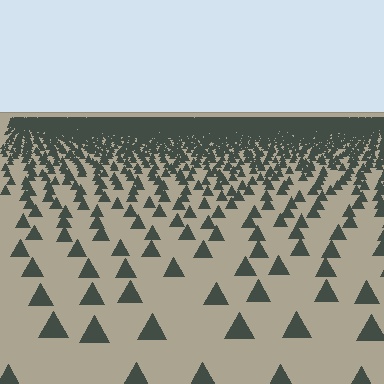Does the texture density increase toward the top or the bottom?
Density increases toward the top.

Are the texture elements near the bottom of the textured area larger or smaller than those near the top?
Larger. Near the bottom, elements are closer to the viewer and appear at a bigger on-screen size.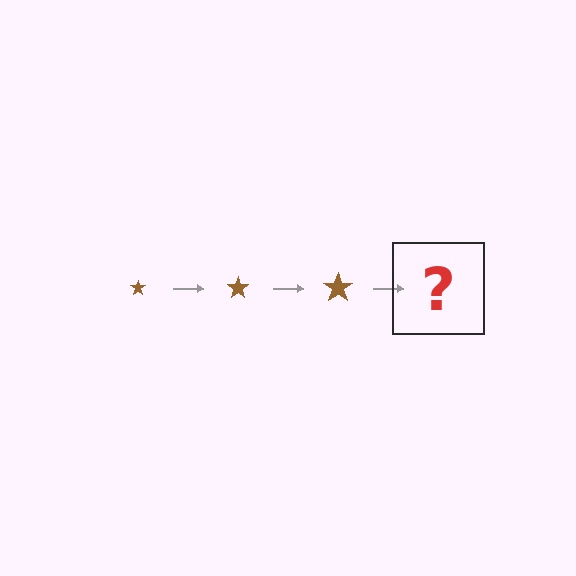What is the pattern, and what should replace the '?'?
The pattern is that the star gets progressively larger each step. The '?' should be a brown star, larger than the previous one.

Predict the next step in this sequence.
The next step is a brown star, larger than the previous one.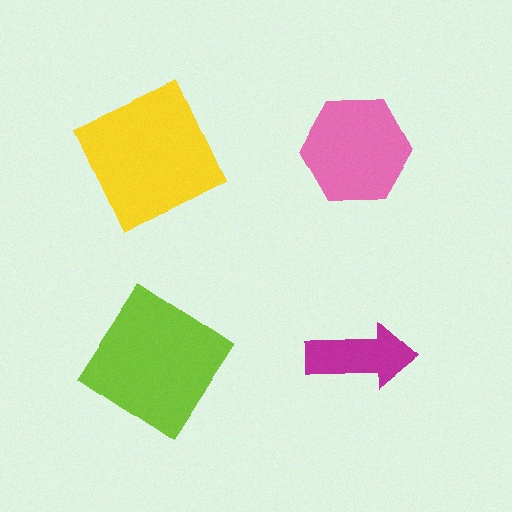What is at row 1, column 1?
A yellow square.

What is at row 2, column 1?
A lime diamond.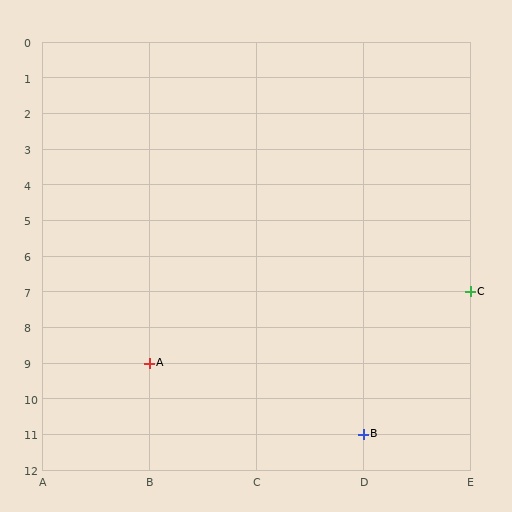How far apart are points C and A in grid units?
Points C and A are 3 columns and 2 rows apart (about 3.6 grid units diagonally).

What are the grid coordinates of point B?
Point B is at grid coordinates (D, 11).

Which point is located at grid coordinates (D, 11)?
Point B is at (D, 11).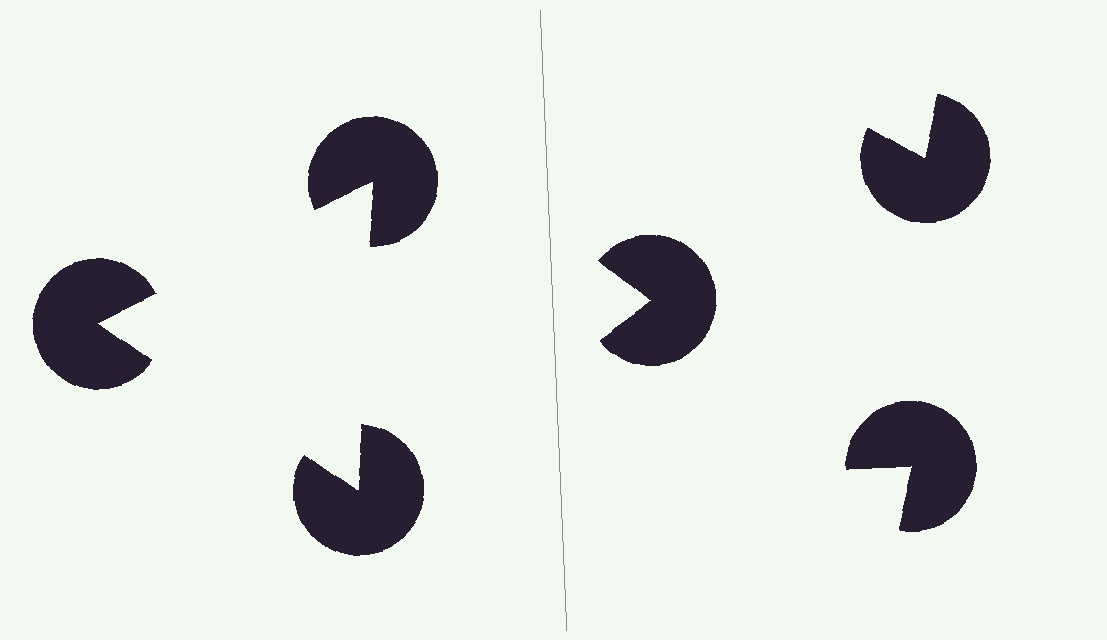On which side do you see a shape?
An illusory triangle appears on the left side. On the right side the wedge cuts are rotated, so no coherent shape forms.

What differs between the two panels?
The pac-man discs are positioned identically on both sides; only the wedge orientations differ. On the left they align to a triangle; on the right they are misaligned.